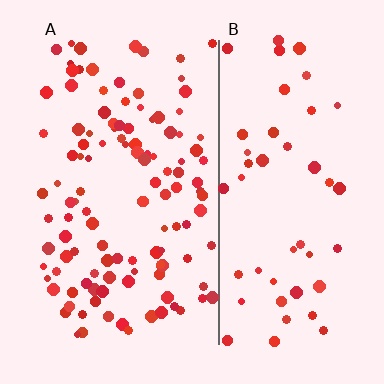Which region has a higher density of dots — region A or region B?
A (the left).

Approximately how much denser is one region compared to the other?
Approximately 2.3× — region A over region B.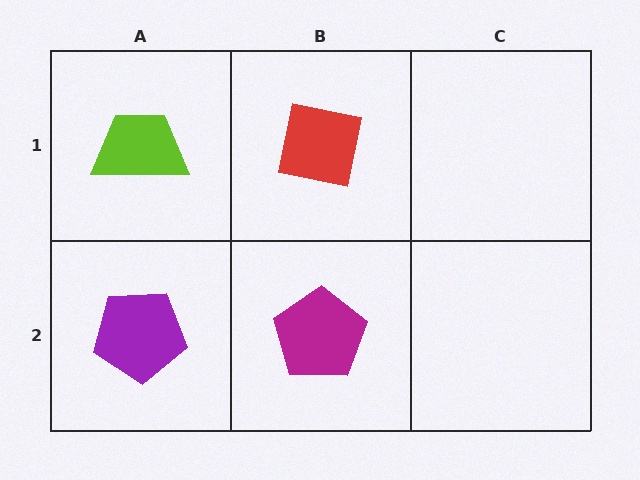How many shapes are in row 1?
2 shapes.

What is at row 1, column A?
A lime trapezoid.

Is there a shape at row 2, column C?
No, that cell is empty.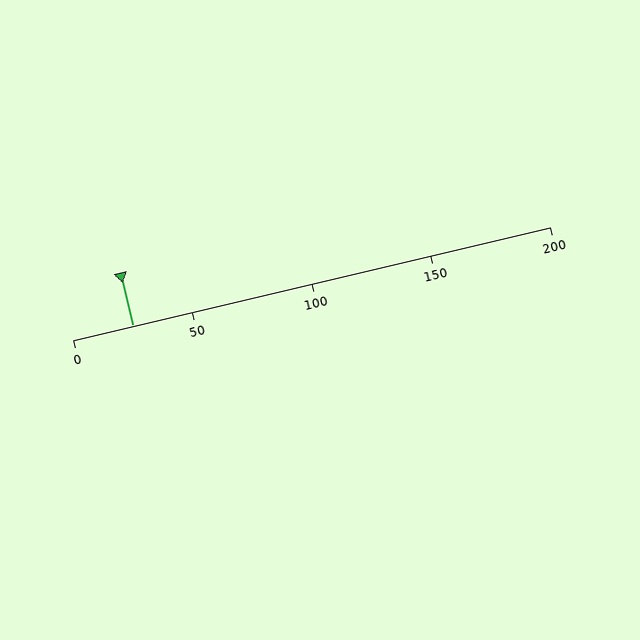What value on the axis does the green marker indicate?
The marker indicates approximately 25.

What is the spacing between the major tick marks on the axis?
The major ticks are spaced 50 apart.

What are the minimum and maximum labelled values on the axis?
The axis runs from 0 to 200.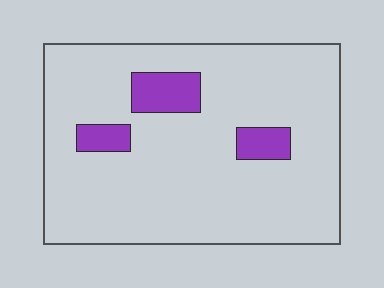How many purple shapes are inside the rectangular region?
3.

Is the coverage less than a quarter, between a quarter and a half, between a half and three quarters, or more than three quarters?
Less than a quarter.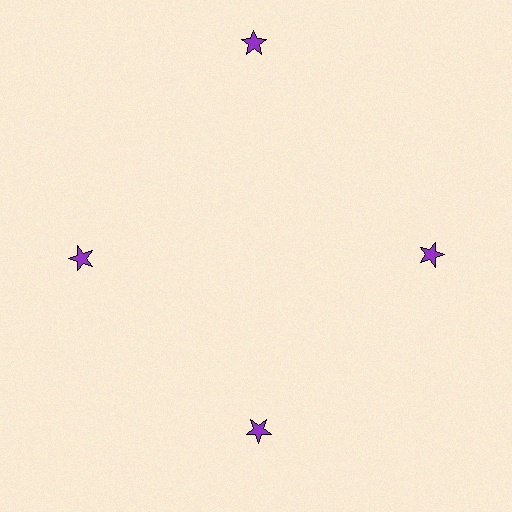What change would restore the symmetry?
The symmetry would be restored by moving it inward, back onto the ring so that all 4 stars sit at equal angles and equal distance from the center.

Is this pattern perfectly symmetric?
No. The 4 purple stars are arranged in a ring, but one element near the 12 o'clock position is pushed outward from the center, breaking the 4-fold rotational symmetry.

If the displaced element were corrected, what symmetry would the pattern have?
It would have 4-fold rotational symmetry — the pattern would map onto itself every 90 degrees.